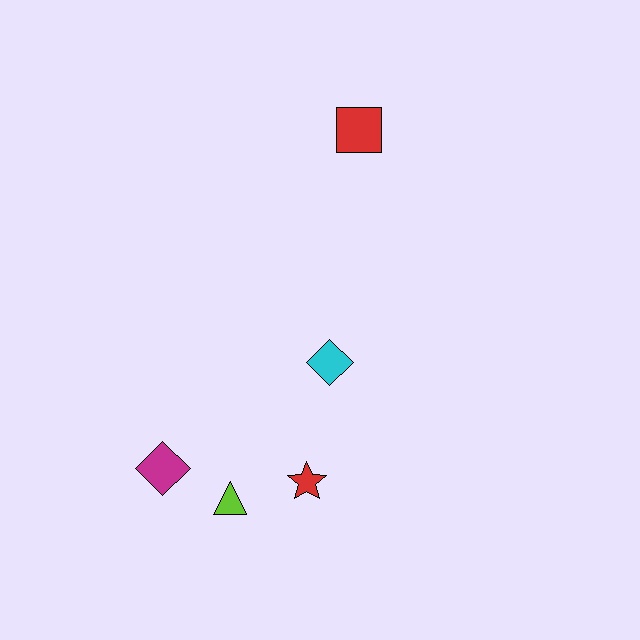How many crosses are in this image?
There are no crosses.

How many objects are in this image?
There are 5 objects.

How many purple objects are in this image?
There are no purple objects.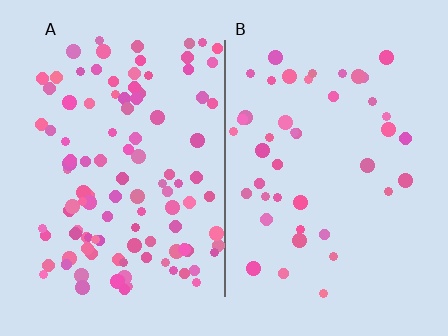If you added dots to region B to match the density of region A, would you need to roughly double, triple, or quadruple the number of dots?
Approximately triple.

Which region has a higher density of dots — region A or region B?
A (the left).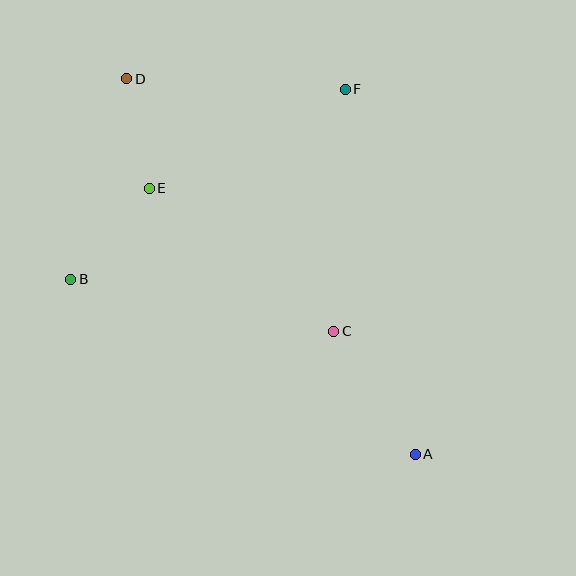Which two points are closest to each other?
Points D and E are closest to each other.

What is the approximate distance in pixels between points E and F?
The distance between E and F is approximately 219 pixels.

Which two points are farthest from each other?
Points A and D are farthest from each other.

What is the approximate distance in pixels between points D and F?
The distance between D and F is approximately 219 pixels.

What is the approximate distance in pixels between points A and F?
The distance between A and F is approximately 371 pixels.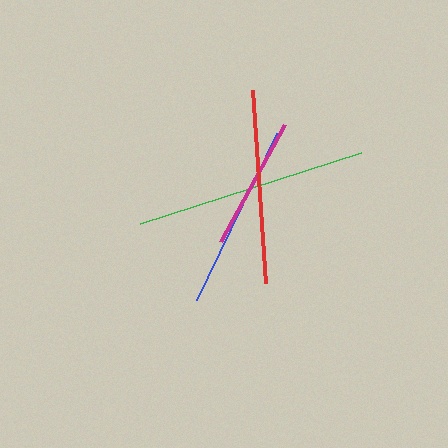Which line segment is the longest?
The green line is the longest at approximately 233 pixels.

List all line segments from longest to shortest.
From longest to shortest: green, red, blue, magenta.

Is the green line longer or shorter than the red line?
The green line is longer than the red line.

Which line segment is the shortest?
The magenta line is the shortest at approximately 133 pixels.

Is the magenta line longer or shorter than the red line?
The red line is longer than the magenta line.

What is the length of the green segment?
The green segment is approximately 233 pixels long.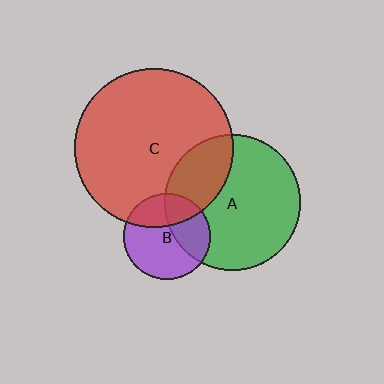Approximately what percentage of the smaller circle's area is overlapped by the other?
Approximately 30%.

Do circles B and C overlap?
Yes.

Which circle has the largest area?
Circle C (red).